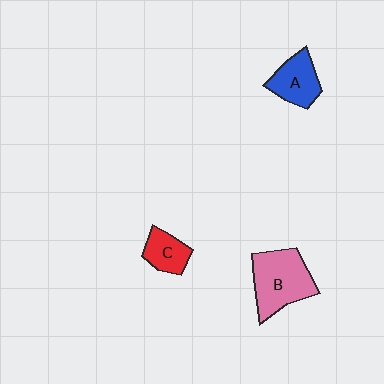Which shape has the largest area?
Shape B (pink).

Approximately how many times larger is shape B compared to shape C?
Approximately 2.0 times.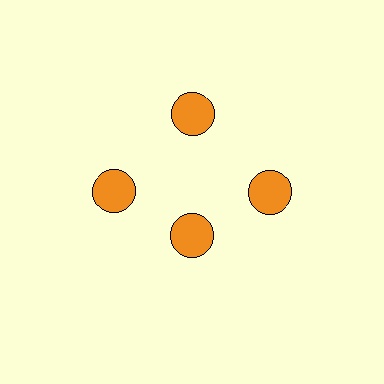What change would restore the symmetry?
The symmetry would be restored by moving it outward, back onto the ring so that all 4 circles sit at equal angles and equal distance from the center.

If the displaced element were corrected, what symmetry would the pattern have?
It would have 4-fold rotational symmetry — the pattern would map onto itself every 90 degrees.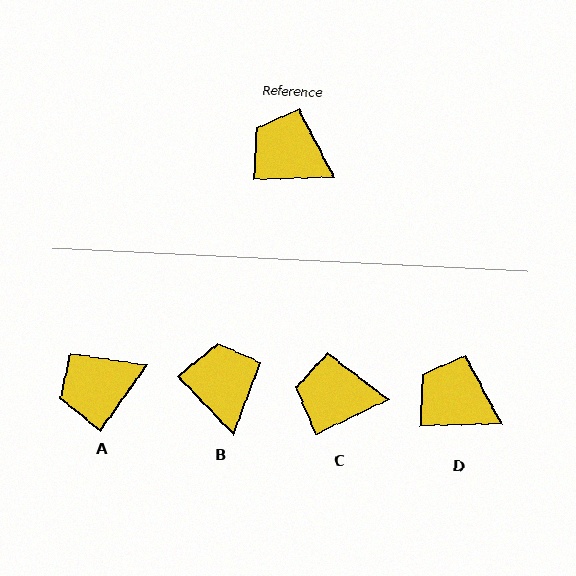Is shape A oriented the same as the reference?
No, it is off by about 54 degrees.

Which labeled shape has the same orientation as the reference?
D.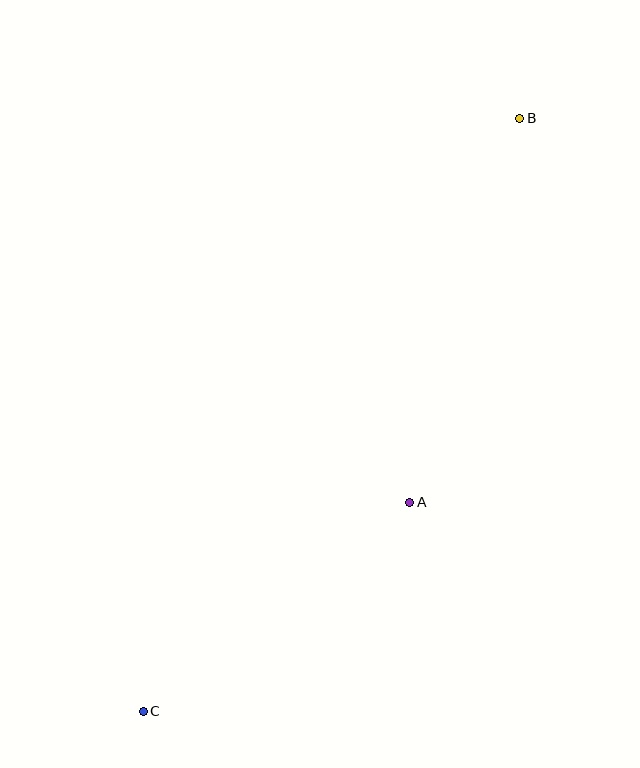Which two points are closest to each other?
Points A and C are closest to each other.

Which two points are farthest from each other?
Points B and C are farthest from each other.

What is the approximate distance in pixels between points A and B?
The distance between A and B is approximately 399 pixels.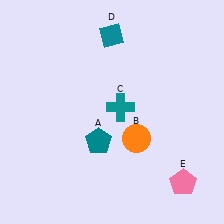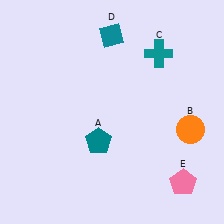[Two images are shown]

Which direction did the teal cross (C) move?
The teal cross (C) moved up.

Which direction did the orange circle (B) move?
The orange circle (B) moved right.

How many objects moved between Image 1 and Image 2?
2 objects moved between the two images.